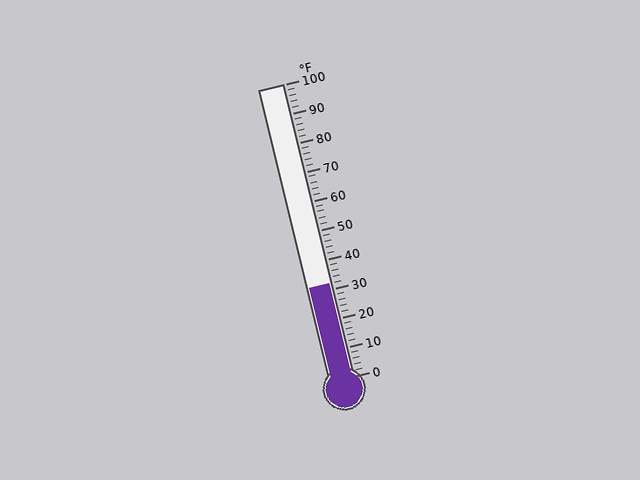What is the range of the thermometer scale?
The thermometer scale ranges from 0°F to 100°F.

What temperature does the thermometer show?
The thermometer shows approximately 32°F.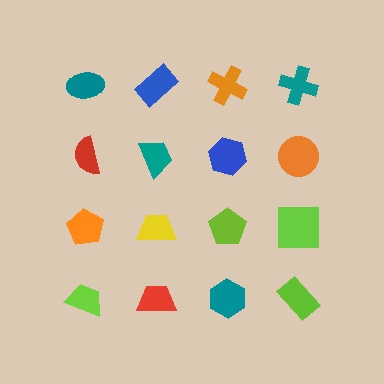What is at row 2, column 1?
A red semicircle.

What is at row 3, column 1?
An orange pentagon.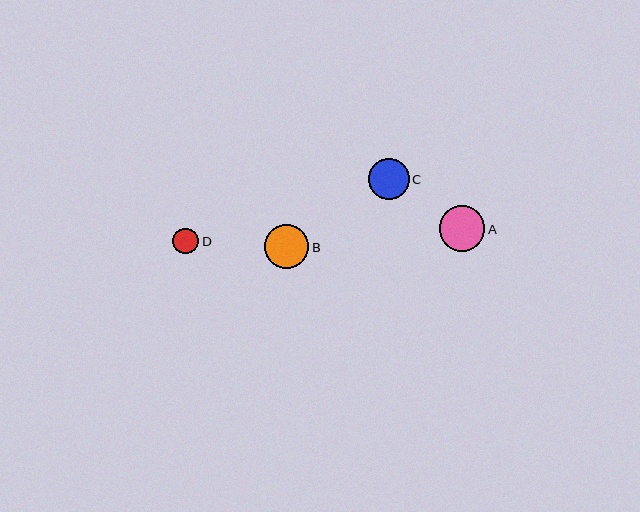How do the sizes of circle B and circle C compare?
Circle B and circle C are approximately the same size.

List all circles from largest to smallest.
From largest to smallest: A, B, C, D.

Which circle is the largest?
Circle A is the largest with a size of approximately 46 pixels.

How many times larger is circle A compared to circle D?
Circle A is approximately 1.8 times the size of circle D.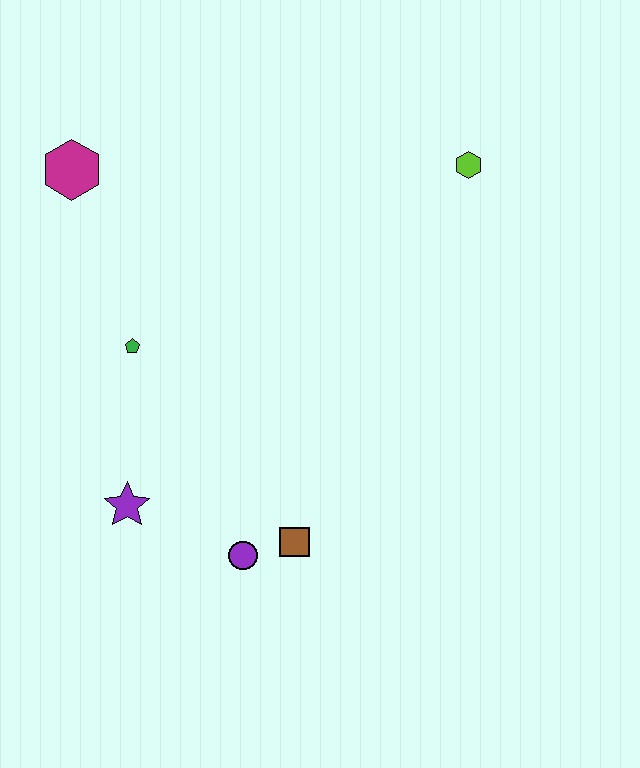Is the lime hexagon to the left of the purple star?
No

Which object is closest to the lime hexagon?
The green pentagon is closest to the lime hexagon.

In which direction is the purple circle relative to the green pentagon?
The purple circle is below the green pentagon.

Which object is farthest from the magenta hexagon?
The brown square is farthest from the magenta hexagon.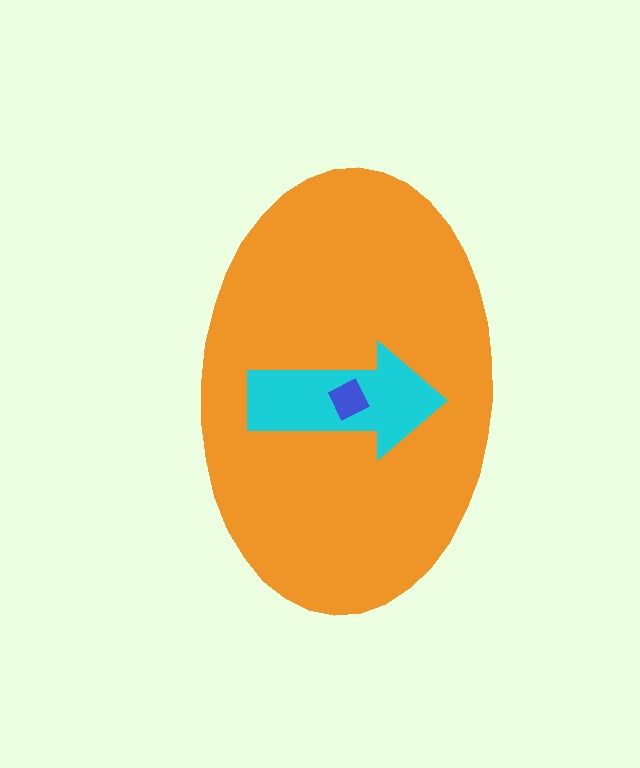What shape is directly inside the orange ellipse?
The cyan arrow.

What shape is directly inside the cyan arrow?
The blue diamond.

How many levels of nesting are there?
3.